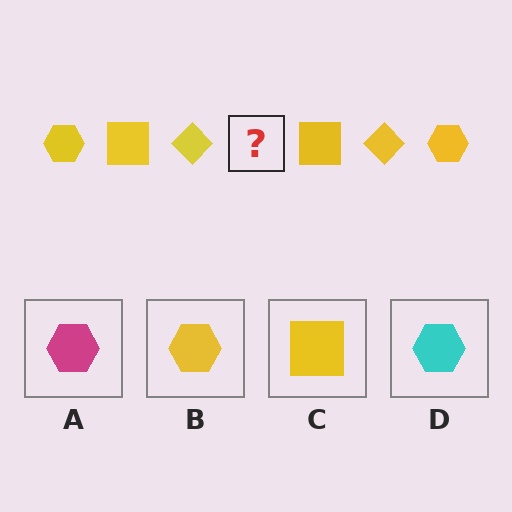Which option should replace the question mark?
Option B.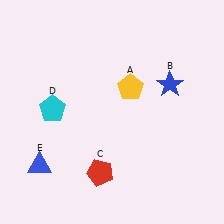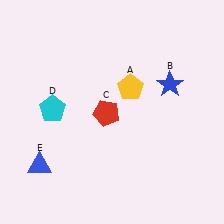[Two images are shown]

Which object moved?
The red pentagon (C) moved up.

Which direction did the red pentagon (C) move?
The red pentagon (C) moved up.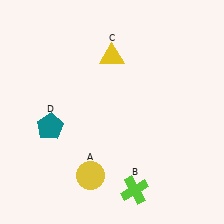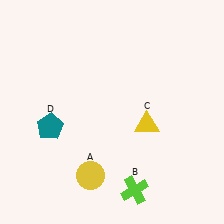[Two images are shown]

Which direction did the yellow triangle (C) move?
The yellow triangle (C) moved down.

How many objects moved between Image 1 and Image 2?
1 object moved between the two images.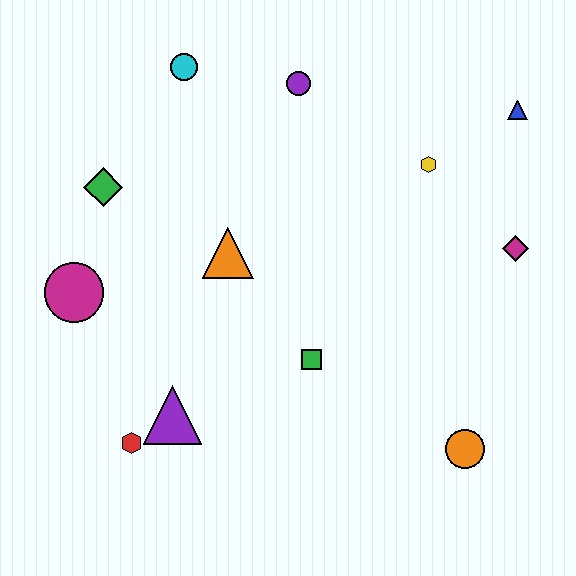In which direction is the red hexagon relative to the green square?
The red hexagon is to the left of the green square.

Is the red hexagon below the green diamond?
Yes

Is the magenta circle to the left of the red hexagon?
Yes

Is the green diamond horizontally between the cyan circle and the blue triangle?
No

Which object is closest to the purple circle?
The cyan circle is closest to the purple circle.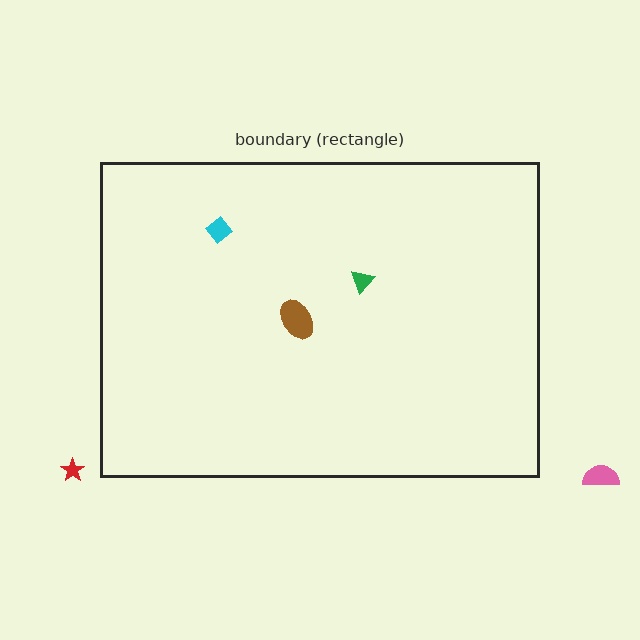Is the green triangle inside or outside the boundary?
Inside.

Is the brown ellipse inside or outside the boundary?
Inside.